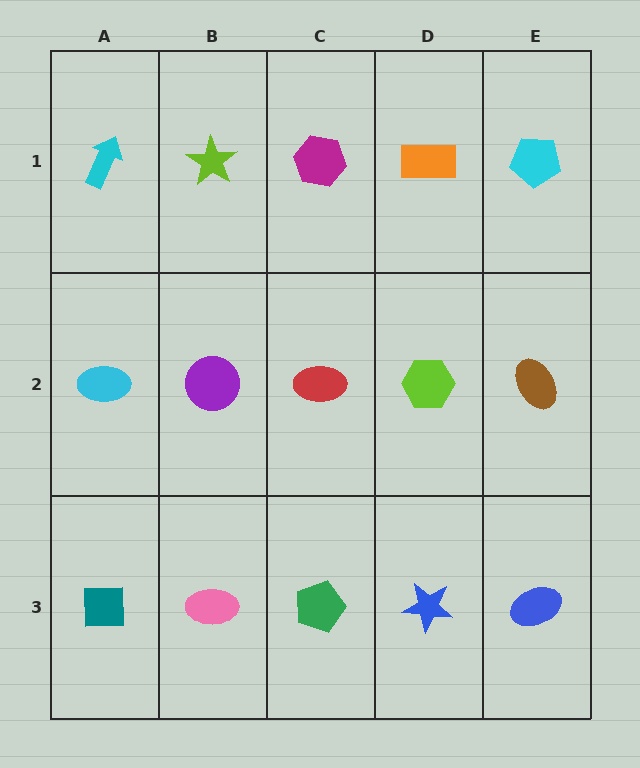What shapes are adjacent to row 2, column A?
A cyan arrow (row 1, column A), a teal square (row 3, column A), a purple circle (row 2, column B).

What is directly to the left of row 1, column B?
A cyan arrow.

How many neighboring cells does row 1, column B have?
3.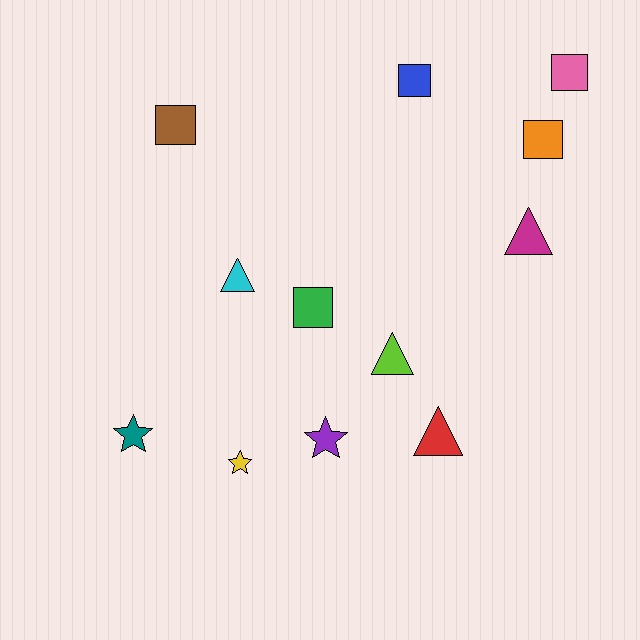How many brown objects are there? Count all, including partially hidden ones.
There is 1 brown object.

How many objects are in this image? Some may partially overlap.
There are 12 objects.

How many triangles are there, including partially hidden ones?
There are 4 triangles.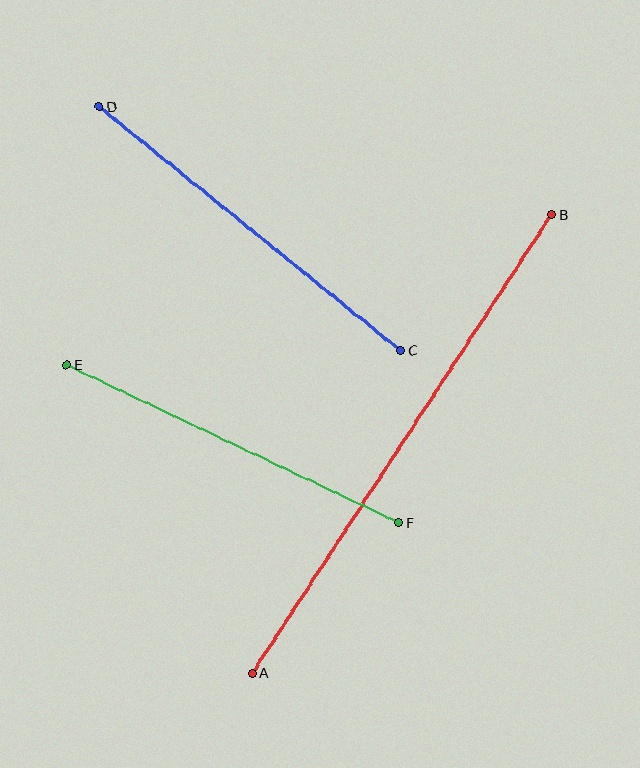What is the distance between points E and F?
The distance is approximately 368 pixels.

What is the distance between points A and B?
The distance is approximately 548 pixels.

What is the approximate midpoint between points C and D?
The midpoint is at approximately (250, 229) pixels.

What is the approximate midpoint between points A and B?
The midpoint is at approximately (402, 444) pixels.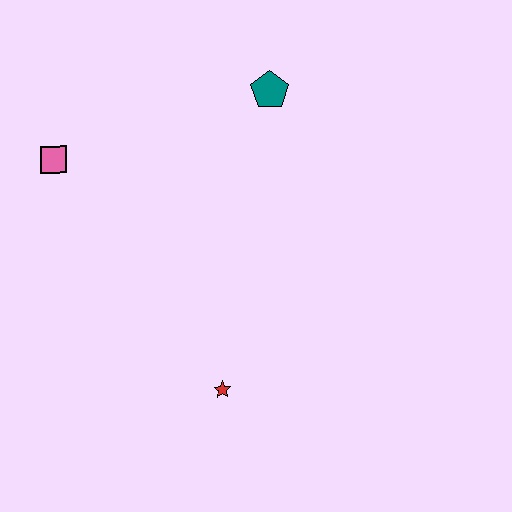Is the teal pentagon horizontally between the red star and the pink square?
No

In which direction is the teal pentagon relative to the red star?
The teal pentagon is above the red star.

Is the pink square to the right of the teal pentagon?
No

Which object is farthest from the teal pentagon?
The red star is farthest from the teal pentagon.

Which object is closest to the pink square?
The teal pentagon is closest to the pink square.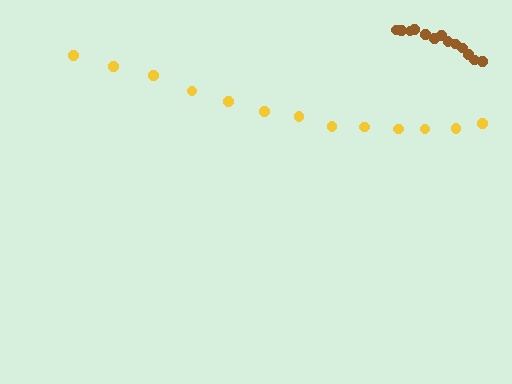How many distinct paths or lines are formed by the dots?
There are 2 distinct paths.